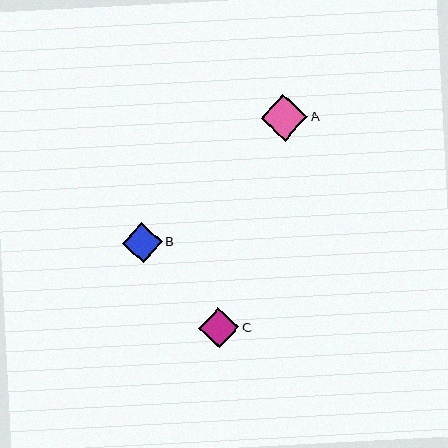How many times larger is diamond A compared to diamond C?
Diamond A is approximately 1.2 times the size of diamond C.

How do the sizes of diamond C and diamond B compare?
Diamond C and diamond B are approximately the same size.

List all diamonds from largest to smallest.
From largest to smallest: A, C, B.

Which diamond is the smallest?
Diamond B is the smallest with a size of approximately 39 pixels.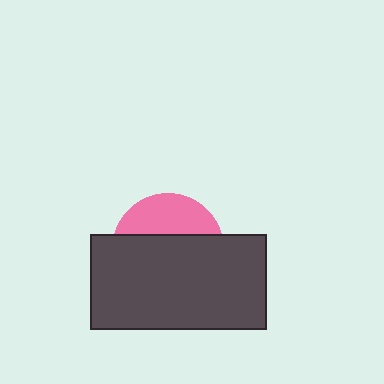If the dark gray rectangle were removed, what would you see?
You would see the complete pink circle.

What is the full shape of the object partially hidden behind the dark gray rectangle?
The partially hidden object is a pink circle.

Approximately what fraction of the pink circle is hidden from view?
Roughly 68% of the pink circle is hidden behind the dark gray rectangle.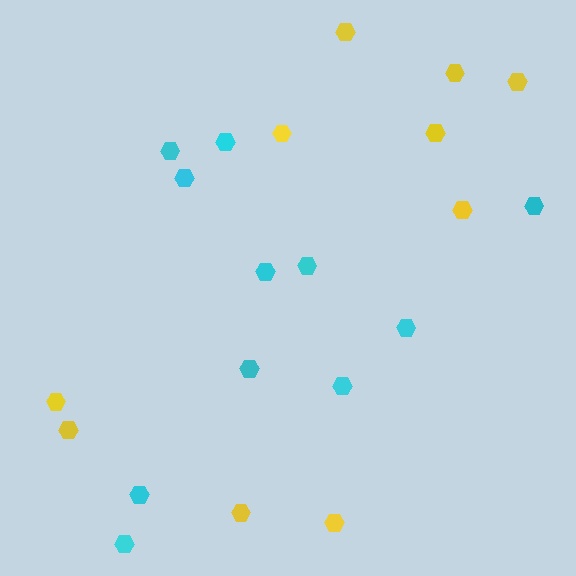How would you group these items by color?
There are 2 groups: one group of cyan hexagons (11) and one group of yellow hexagons (10).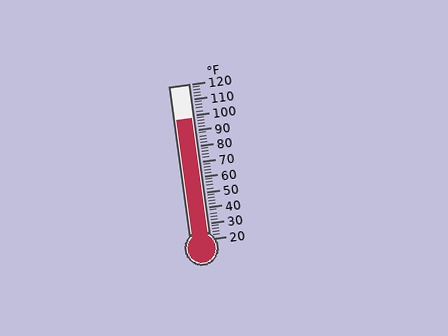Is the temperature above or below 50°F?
The temperature is above 50°F.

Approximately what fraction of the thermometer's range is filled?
The thermometer is filled to approximately 80% of its range.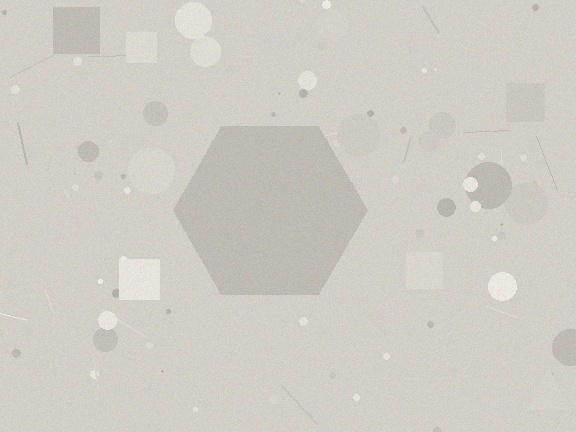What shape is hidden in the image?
A hexagon is hidden in the image.